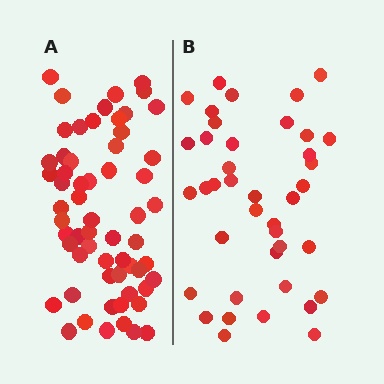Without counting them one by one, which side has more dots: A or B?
Region A (the left region) has more dots.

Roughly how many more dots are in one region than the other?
Region A has approximately 20 more dots than region B.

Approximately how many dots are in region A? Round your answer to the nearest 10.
About 60 dots.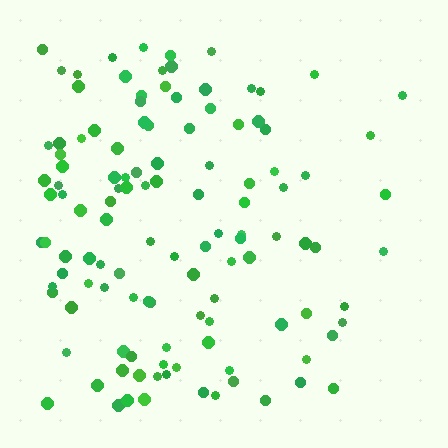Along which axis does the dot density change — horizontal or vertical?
Horizontal.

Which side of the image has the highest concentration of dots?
The left.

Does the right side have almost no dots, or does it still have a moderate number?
Still a moderate number, just noticeably fewer than the left.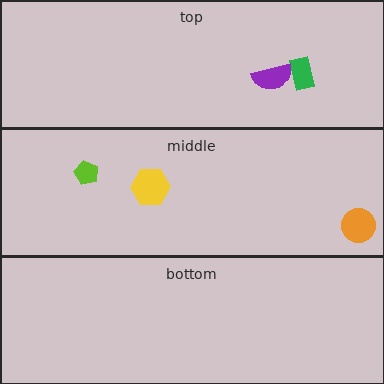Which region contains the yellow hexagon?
The middle region.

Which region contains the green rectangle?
The top region.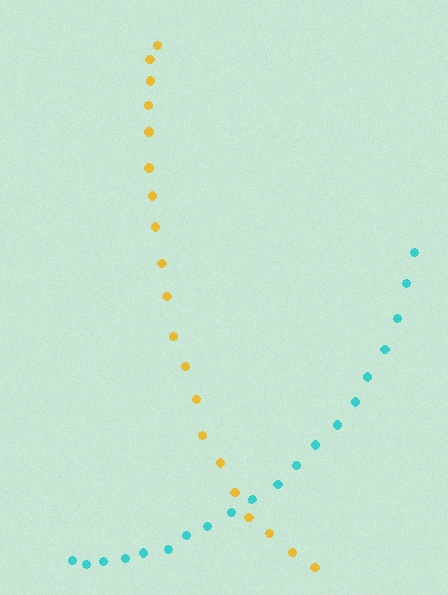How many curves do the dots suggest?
There are 2 distinct paths.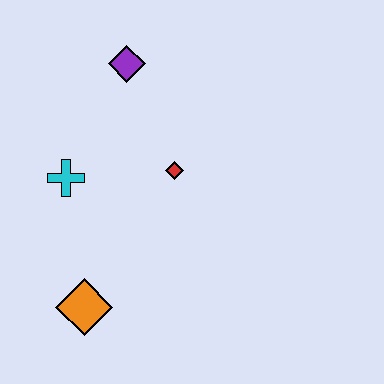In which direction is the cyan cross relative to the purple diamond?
The cyan cross is below the purple diamond.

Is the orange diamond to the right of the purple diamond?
No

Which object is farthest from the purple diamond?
The orange diamond is farthest from the purple diamond.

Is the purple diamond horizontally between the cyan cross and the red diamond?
Yes